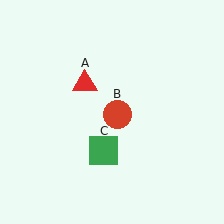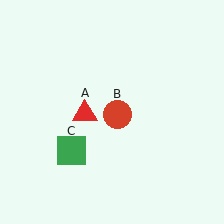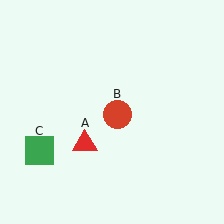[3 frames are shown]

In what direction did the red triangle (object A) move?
The red triangle (object A) moved down.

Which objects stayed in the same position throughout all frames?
Red circle (object B) remained stationary.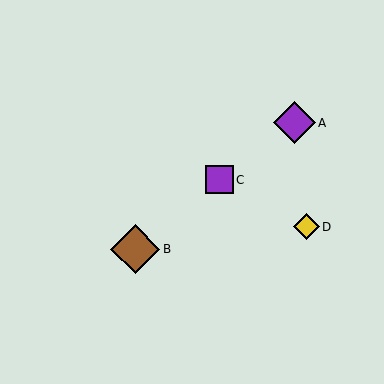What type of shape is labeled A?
Shape A is a purple diamond.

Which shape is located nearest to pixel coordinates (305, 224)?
The yellow diamond (labeled D) at (306, 227) is nearest to that location.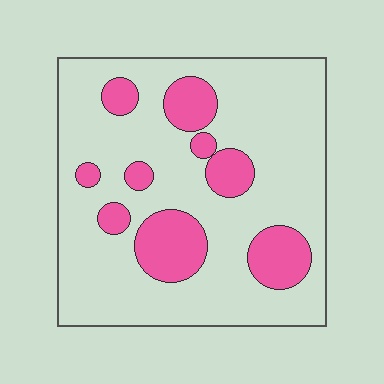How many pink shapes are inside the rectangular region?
9.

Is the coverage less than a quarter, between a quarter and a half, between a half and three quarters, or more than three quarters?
Less than a quarter.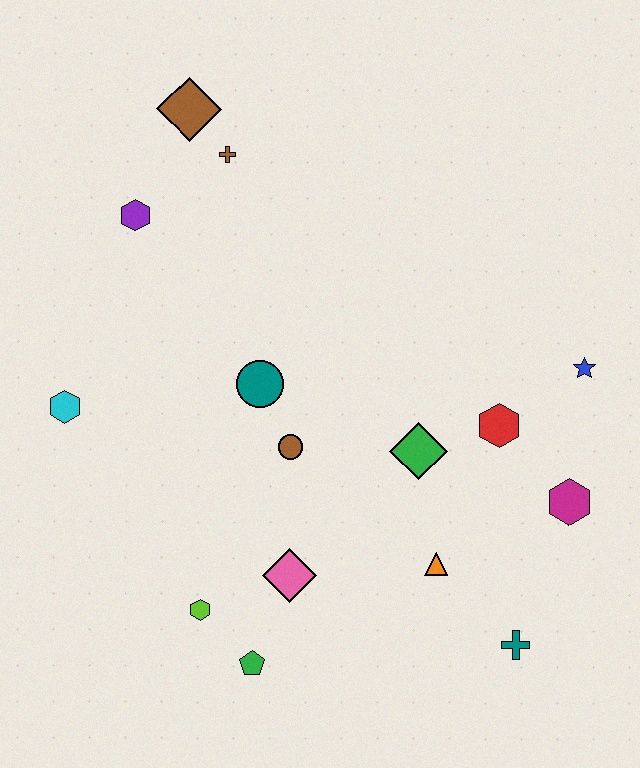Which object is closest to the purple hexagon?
The brown cross is closest to the purple hexagon.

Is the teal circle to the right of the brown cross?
Yes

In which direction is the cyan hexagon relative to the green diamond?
The cyan hexagon is to the left of the green diamond.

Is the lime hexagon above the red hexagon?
No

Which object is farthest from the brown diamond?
The teal cross is farthest from the brown diamond.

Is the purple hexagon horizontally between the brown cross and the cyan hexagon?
Yes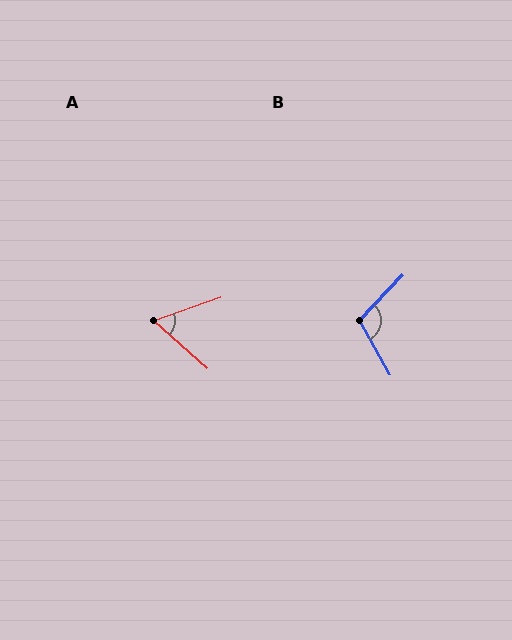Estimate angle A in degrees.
Approximately 61 degrees.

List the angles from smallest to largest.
A (61°), B (107°).